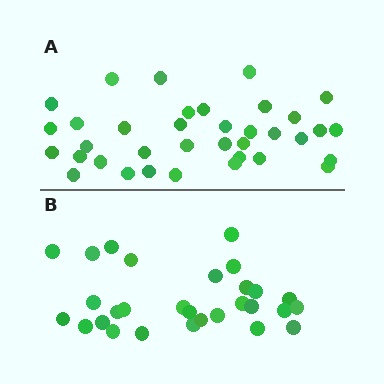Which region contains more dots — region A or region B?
Region A (the top region) has more dots.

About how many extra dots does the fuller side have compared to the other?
Region A has roughly 8 or so more dots than region B.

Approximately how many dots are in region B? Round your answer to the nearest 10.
About 30 dots. (The exact count is 29, which rounds to 30.)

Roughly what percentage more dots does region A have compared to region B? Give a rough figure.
About 25% more.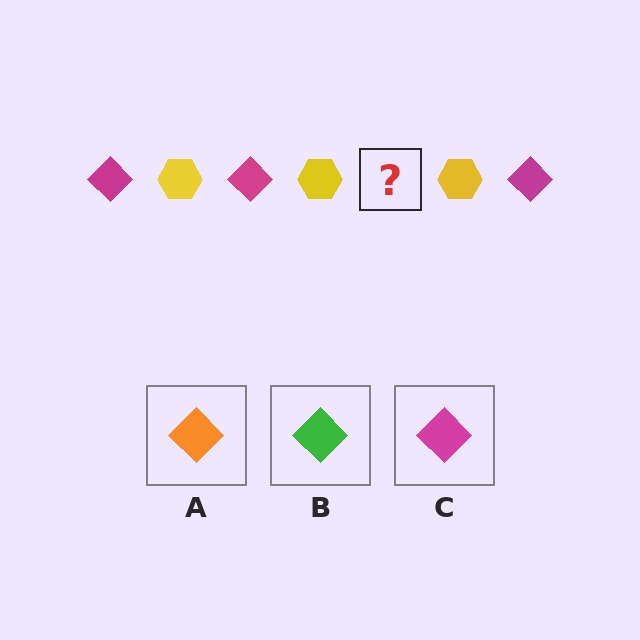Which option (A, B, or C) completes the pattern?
C.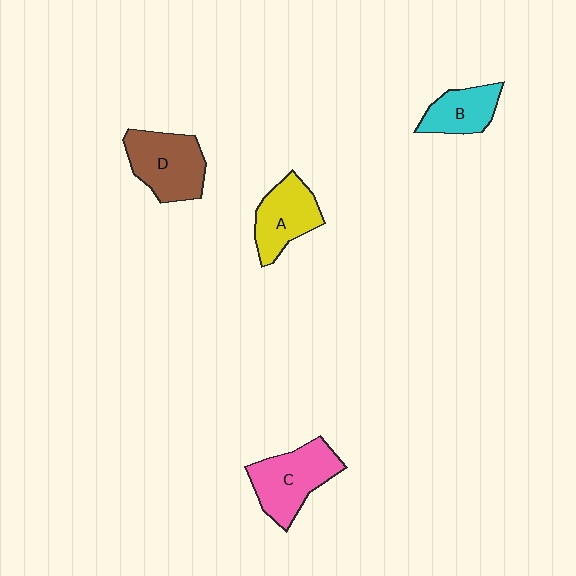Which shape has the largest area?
Shape C (pink).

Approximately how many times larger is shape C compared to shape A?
Approximately 1.2 times.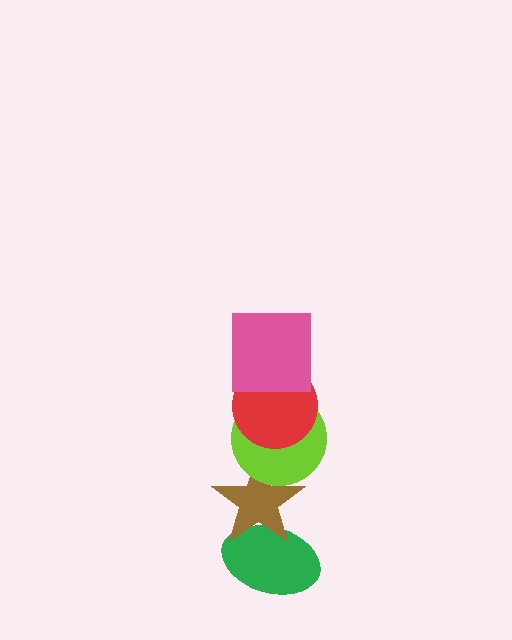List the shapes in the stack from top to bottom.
From top to bottom: the pink square, the red circle, the lime circle, the brown star, the green ellipse.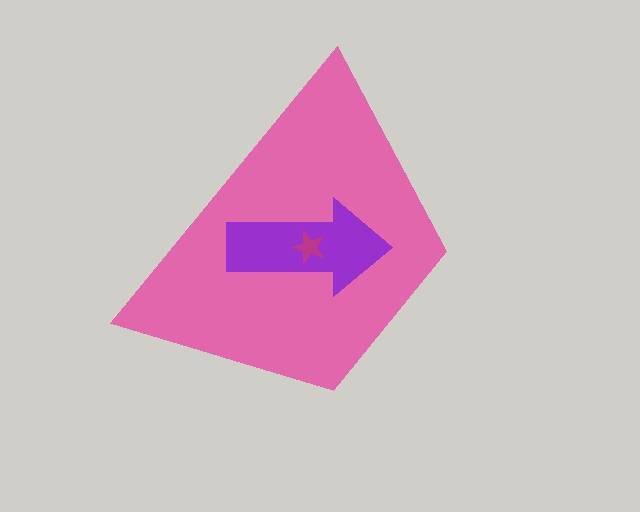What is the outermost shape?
The pink trapezoid.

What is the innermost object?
The magenta star.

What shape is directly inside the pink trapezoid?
The purple arrow.